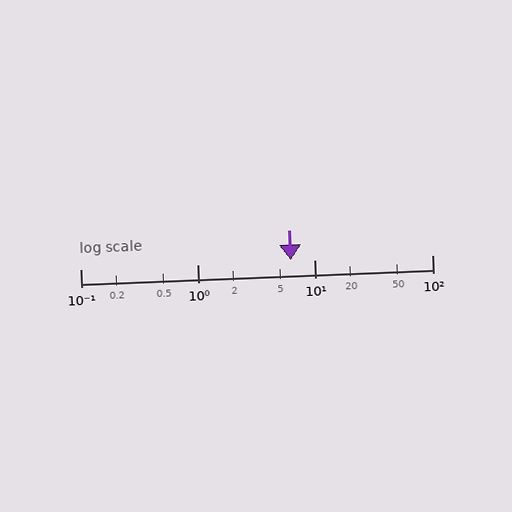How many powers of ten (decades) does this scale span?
The scale spans 3 decades, from 0.1 to 100.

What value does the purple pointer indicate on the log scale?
The pointer indicates approximately 6.2.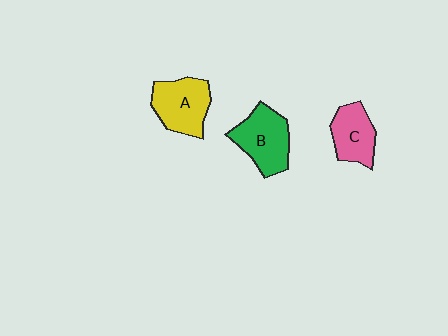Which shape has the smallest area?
Shape C (pink).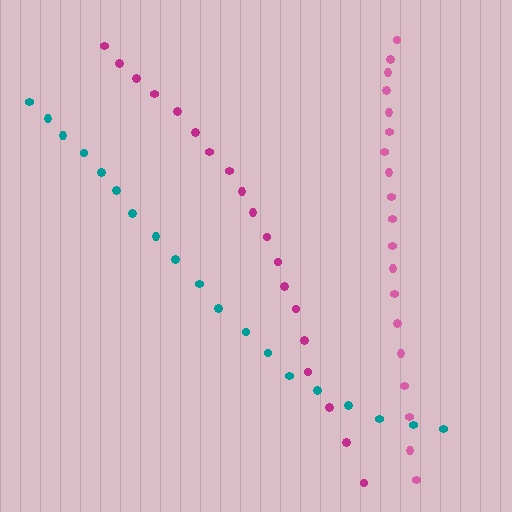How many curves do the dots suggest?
There are 3 distinct paths.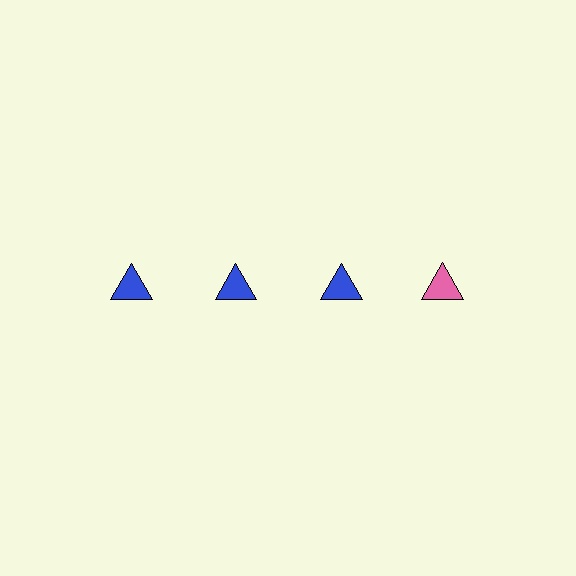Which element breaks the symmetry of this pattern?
The pink triangle in the top row, second from right column breaks the symmetry. All other shapes are blue triangles.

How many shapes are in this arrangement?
There are 4 shapes arranged in a grid pattern.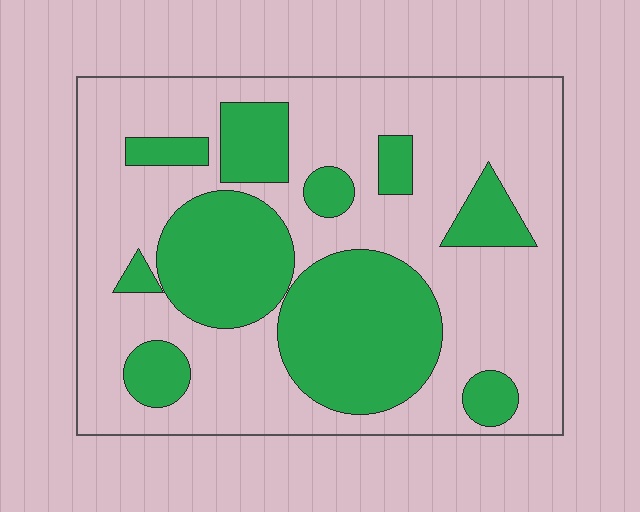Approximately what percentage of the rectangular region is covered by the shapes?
Approximately 35%.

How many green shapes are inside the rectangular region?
10.